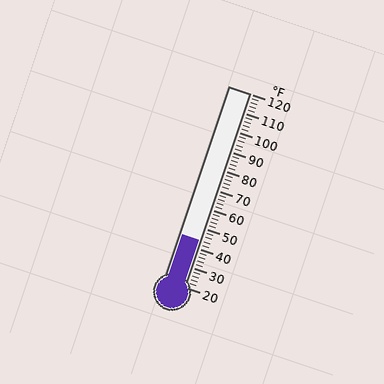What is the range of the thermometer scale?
The thermometer scale ranges from 20°F to 120°F.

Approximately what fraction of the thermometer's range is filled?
The thermometer is filled to approximately 25% of its range.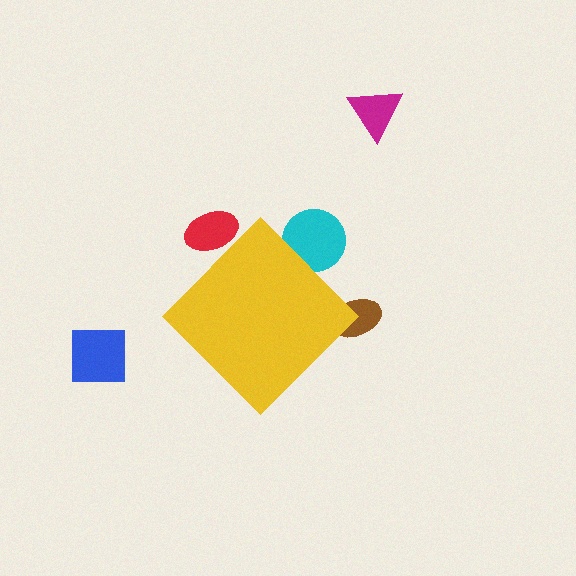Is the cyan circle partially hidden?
Yes, the cyan circle is partially hidden behind the yellow diamond.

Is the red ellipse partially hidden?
Yes, the red ellipse is partially hidden behind the yellow diamond.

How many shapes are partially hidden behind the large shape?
3 shapes are partially hidden.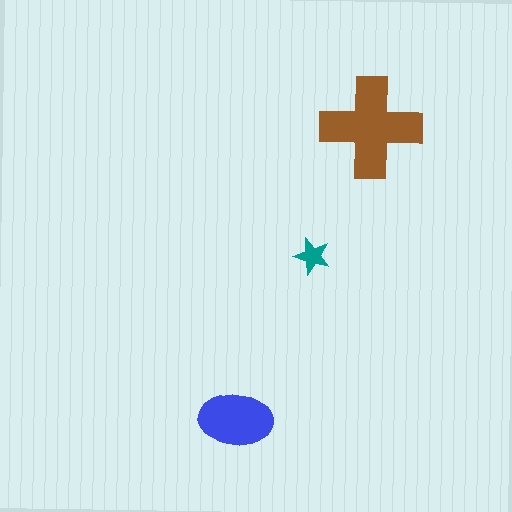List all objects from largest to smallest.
The brown cross, the blue ellipse, the teal star.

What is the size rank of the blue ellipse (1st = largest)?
2nd.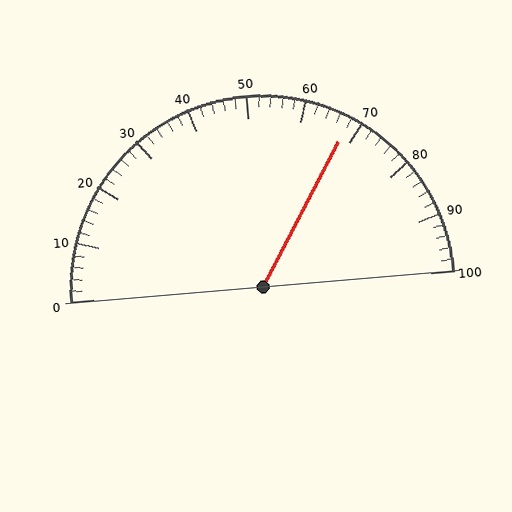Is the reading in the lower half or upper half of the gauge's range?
The reading is in the upper half of the range (0 to 100).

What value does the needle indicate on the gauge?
The needle indicates approximately 68.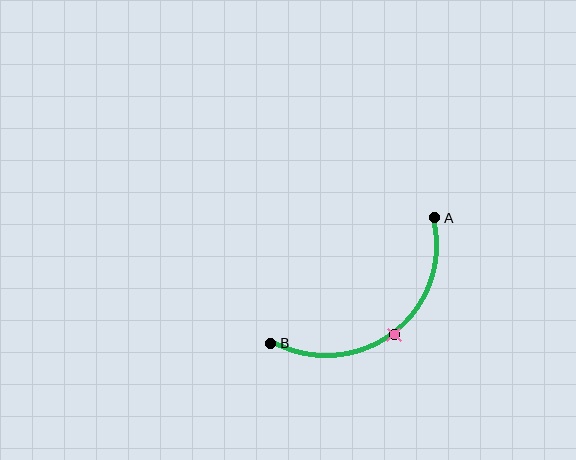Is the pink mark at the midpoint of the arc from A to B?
Yes. The pink mark lies on the arc at equal arc-length from both A and B — it is the arc midpoint.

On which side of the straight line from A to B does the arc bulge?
The arc bulges below and to the right of the straight line connecting A and B.